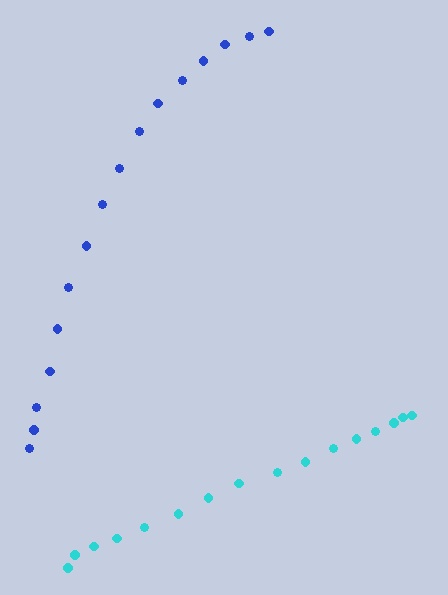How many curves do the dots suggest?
There are 2 distinct paths.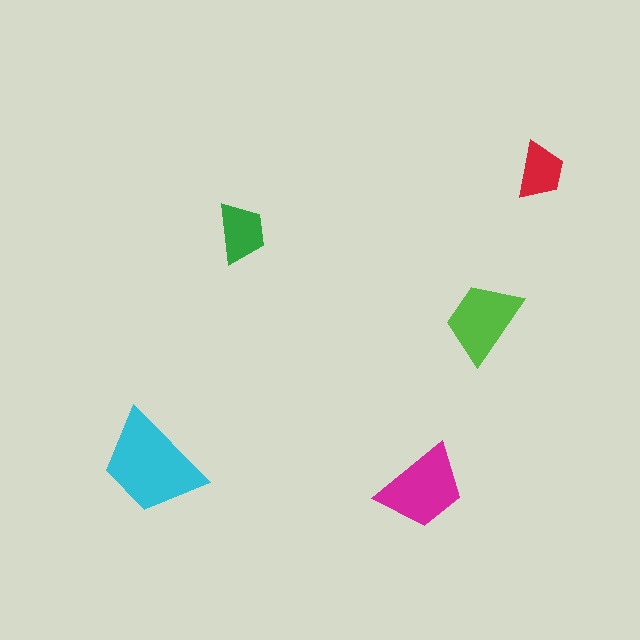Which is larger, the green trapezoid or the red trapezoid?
The green one.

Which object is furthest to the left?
The cyan trapezoid is leftmost.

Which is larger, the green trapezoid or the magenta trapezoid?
The magenta one.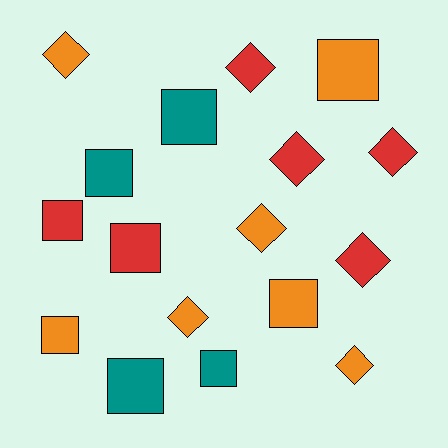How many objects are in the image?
There are 17 objects.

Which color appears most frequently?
Orange, with 7 objects.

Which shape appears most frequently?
Square, with 9 objects.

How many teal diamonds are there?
There are no teal diamonds.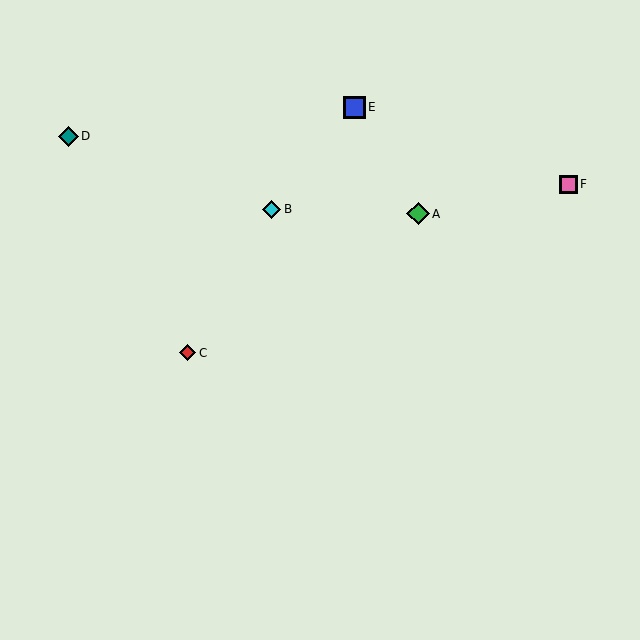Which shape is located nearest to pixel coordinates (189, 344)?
The red diamond (labeled C) at (188, 353) is nearest to that location.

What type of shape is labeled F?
Shape F is a pink square.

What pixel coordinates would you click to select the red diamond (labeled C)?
Click at (188, 353) to select the red diamond C.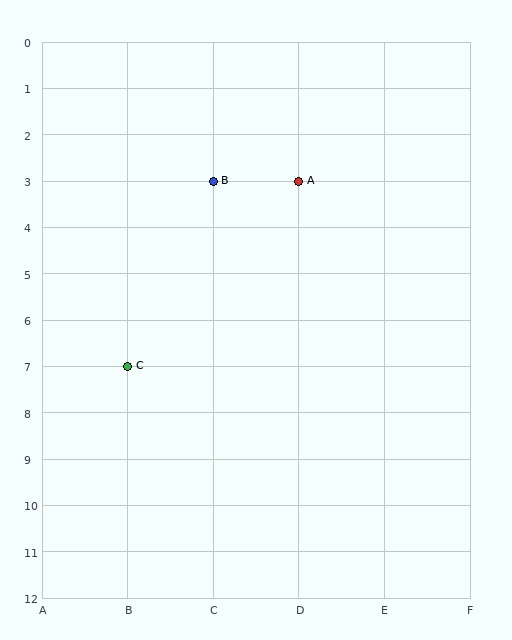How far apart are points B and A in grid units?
Points B and A are 1 column apart.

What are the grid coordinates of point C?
Point C is at grid coordinates (B, 7).